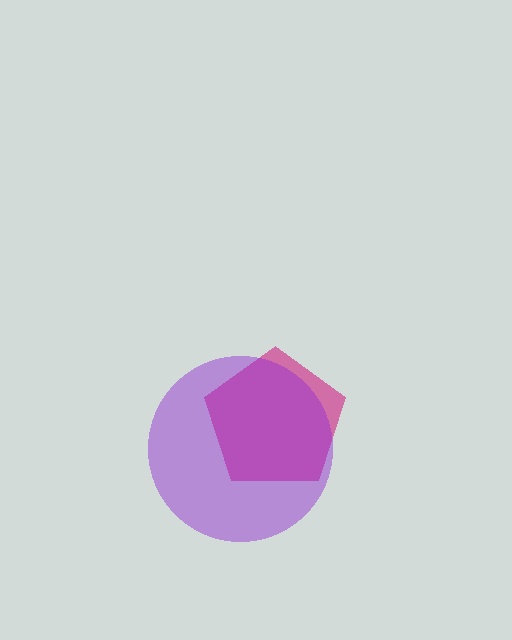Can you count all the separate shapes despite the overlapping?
Yes, there are 2 separate shapes.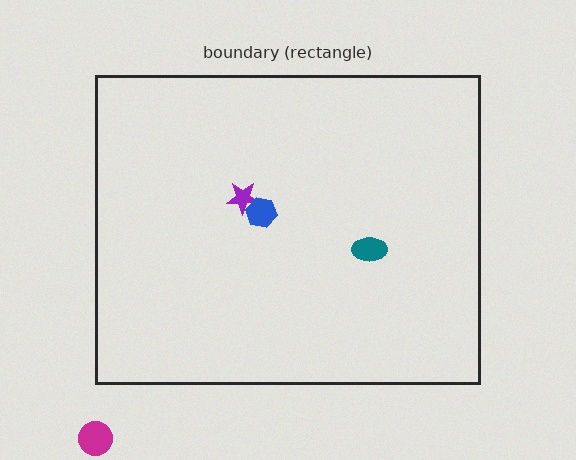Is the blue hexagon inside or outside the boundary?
Inside.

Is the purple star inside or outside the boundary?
Inside.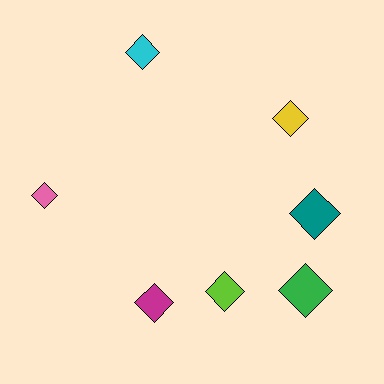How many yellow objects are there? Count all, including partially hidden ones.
There is 1 yellow object.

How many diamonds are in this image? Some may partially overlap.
There are 7 diamonds.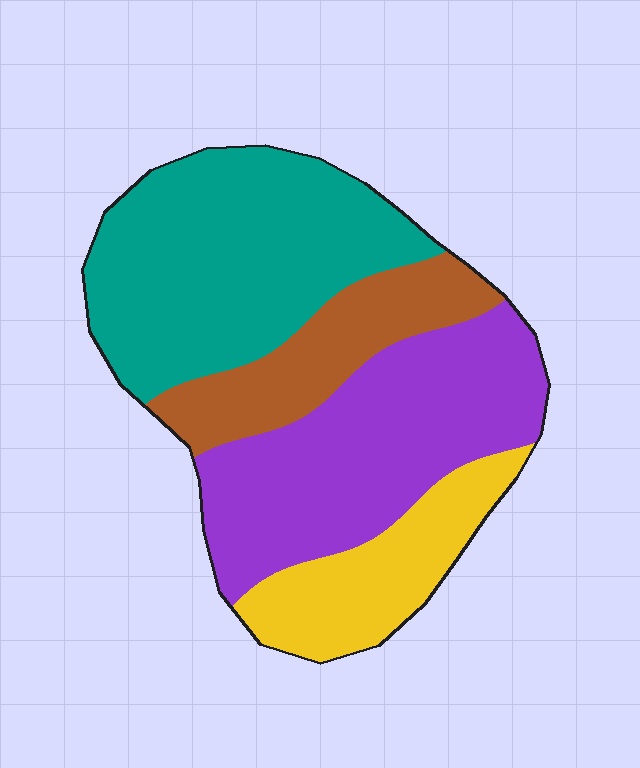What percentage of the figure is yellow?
Yellow takes up about one sixth (1/6) of the figure.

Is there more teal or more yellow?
Teal.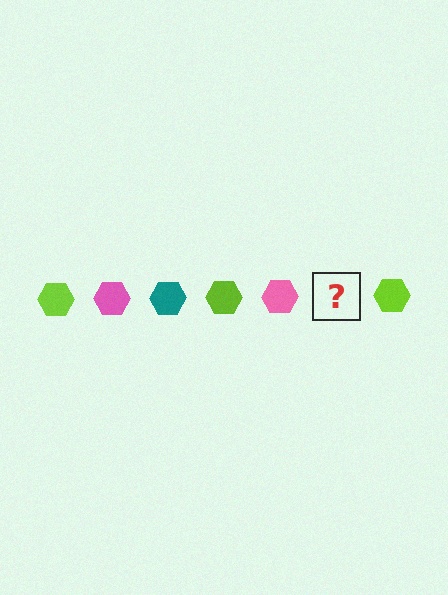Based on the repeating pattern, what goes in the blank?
The blank should be a teal hexagon.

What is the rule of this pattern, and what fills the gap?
The rule is that the pattern cycles through lime, pink, teal hexagons. The gap should be filled with a teal hexagon.